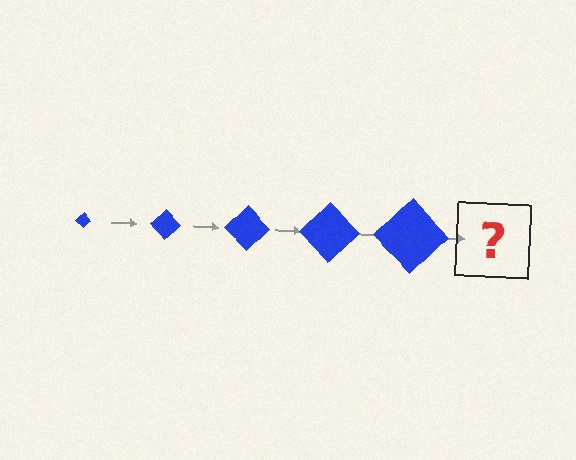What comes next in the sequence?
The next element should be a blue diamond, larger than the previous one.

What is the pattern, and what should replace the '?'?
The pattern is that the diamond gets progressively larger each step. The '?' should be a blue diamond, larger than the previous one.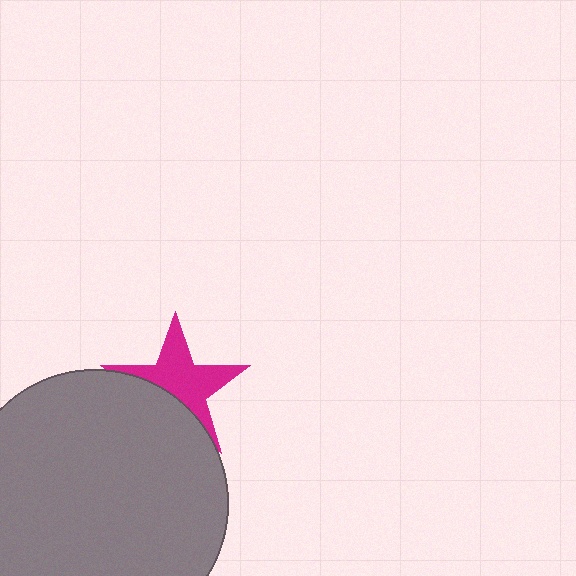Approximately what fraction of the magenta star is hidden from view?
Roughly 40% of the magenta star is hidden behind the gray circle.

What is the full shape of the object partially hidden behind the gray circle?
The partially hidden object is a magenta star.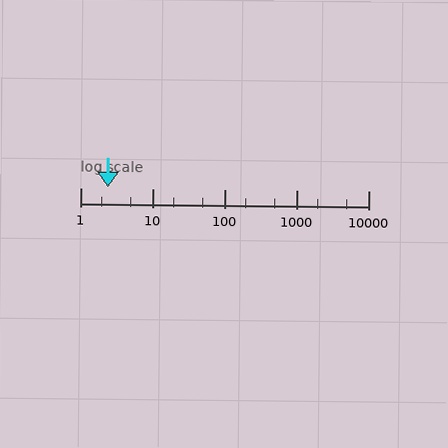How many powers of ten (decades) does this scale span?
The scale spans 4 decades, from 1 to 10000.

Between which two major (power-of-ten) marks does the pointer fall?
The pointer is between 1 and 10.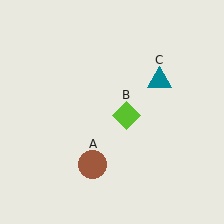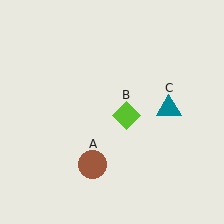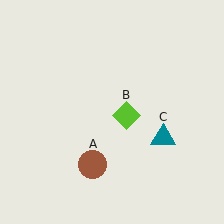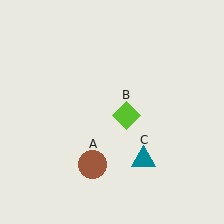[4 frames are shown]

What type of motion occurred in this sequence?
The teal triangle (object C) rotated clockwise around the center of the scene.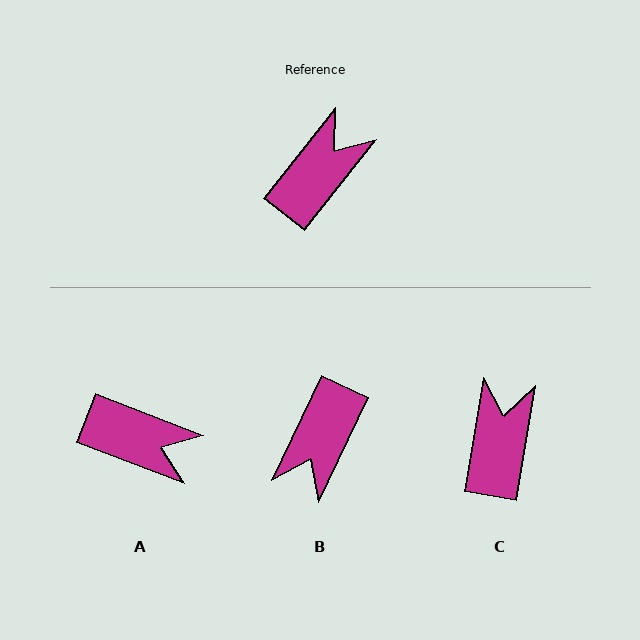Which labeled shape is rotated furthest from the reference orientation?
B, about 167 degrees away.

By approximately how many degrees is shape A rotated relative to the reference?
Approximately 73 degrees clockwise.